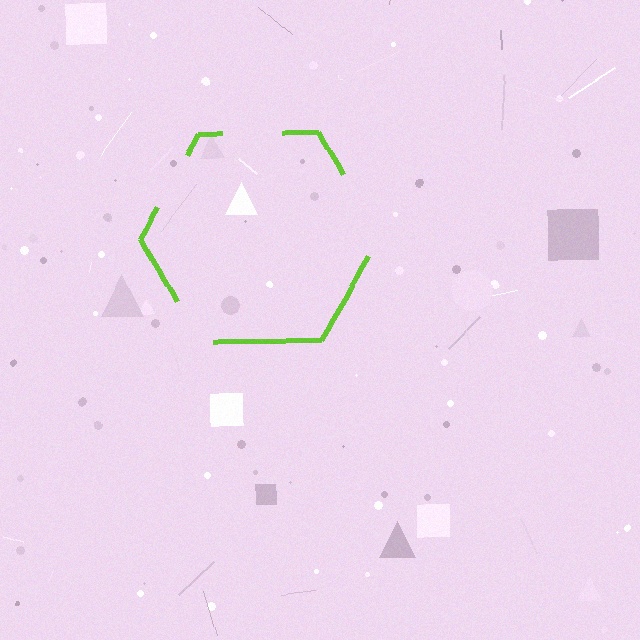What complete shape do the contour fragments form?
The contour fragments form a hexagon.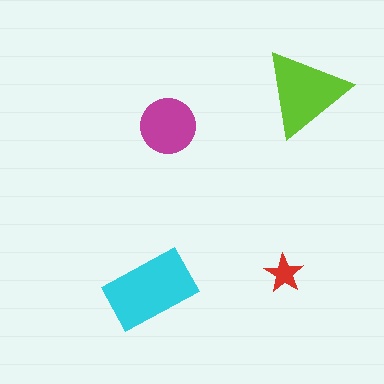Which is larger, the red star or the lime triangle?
The lime triangle.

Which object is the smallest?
The red star.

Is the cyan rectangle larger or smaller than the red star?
Larger.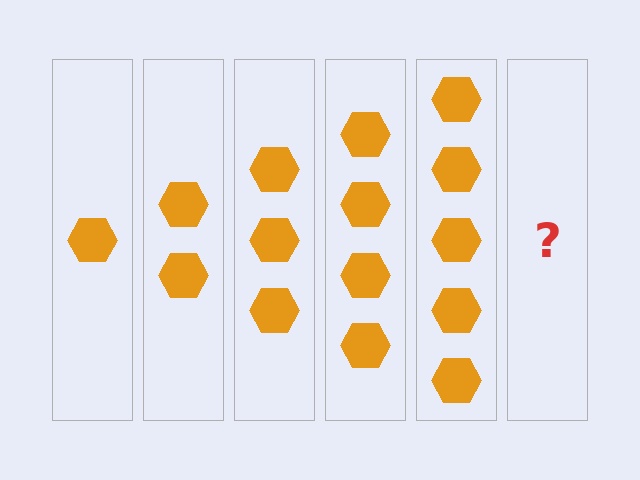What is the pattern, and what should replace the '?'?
The pattern is that each step adds one more hexagon. The '?' should be 6 hexagons.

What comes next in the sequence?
The next element should be 6 hexagons.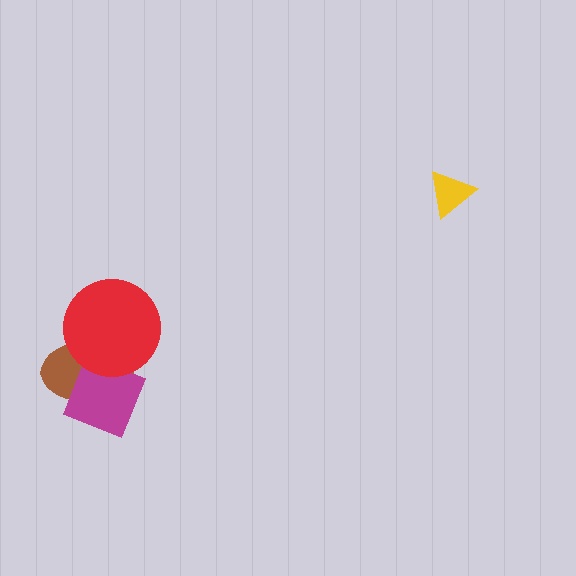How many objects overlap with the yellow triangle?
0 objects overlap with the yellow triangle.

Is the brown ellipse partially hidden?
Yes, it is partially covered by another shape.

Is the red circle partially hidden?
No, no other shape covers it.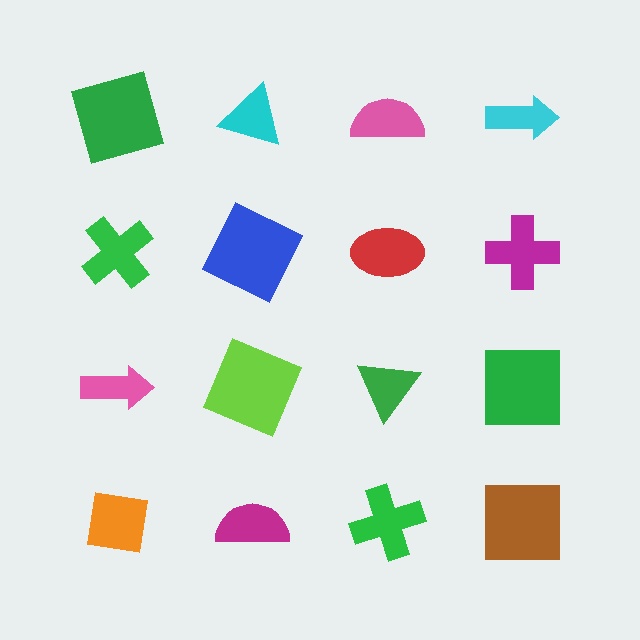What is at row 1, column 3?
A pink semicircle.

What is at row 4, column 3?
A green cross.